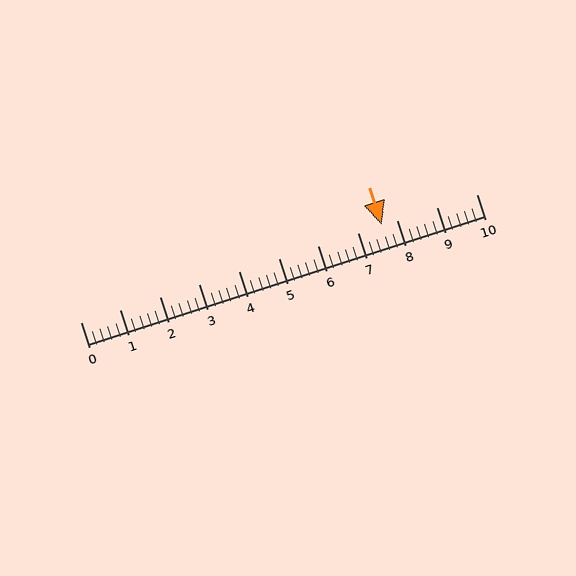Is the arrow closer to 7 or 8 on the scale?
The arrow is closer to 8.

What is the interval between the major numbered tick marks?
The major tick marks are spaced 1 units apart.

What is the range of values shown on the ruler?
The ruler shows values from 0 to 10.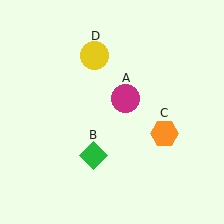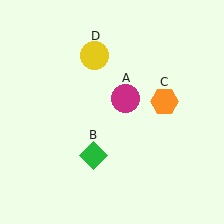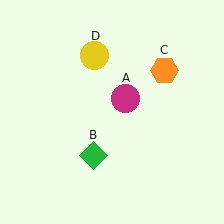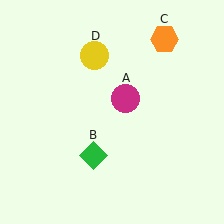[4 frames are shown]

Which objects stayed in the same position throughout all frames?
Magenta circle (object A) and green diamond (object B) and yellow circle (object D) remained stationary.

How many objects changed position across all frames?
1 object changed position: orange hexagon (object C).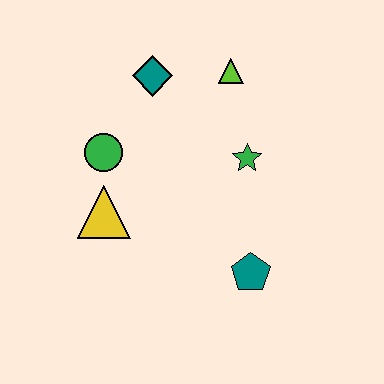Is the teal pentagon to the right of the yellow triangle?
Yes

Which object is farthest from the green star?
The yellow triangle is farthest from the green star.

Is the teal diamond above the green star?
Yes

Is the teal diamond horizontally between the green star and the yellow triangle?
Yes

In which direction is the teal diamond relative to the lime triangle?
The teal diamond is to the left of the lime triangle.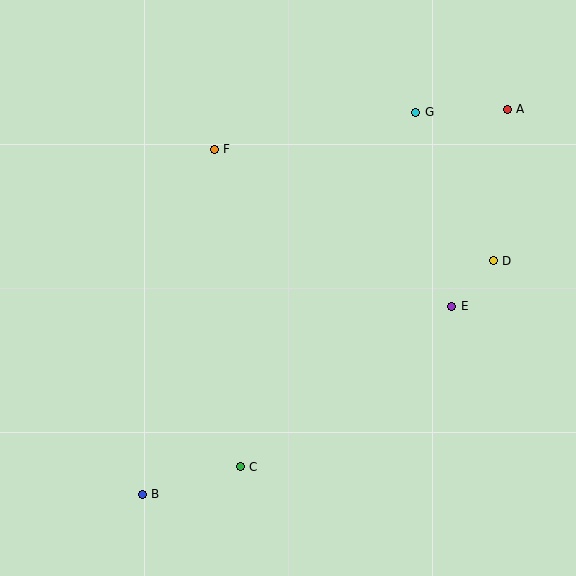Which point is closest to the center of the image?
Point F at (214, 149) is closest to the center.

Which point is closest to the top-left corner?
Point F is closest to the top-left corner.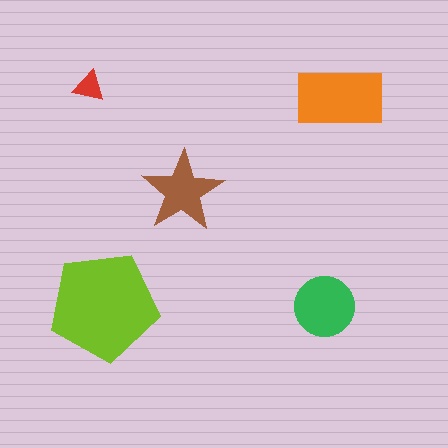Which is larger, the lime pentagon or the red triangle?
The lime pentagon.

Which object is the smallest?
The red triangle.